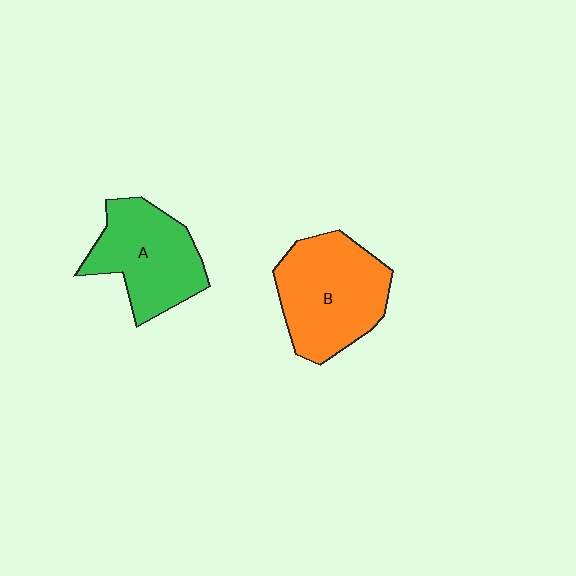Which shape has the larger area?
Shape B (orange).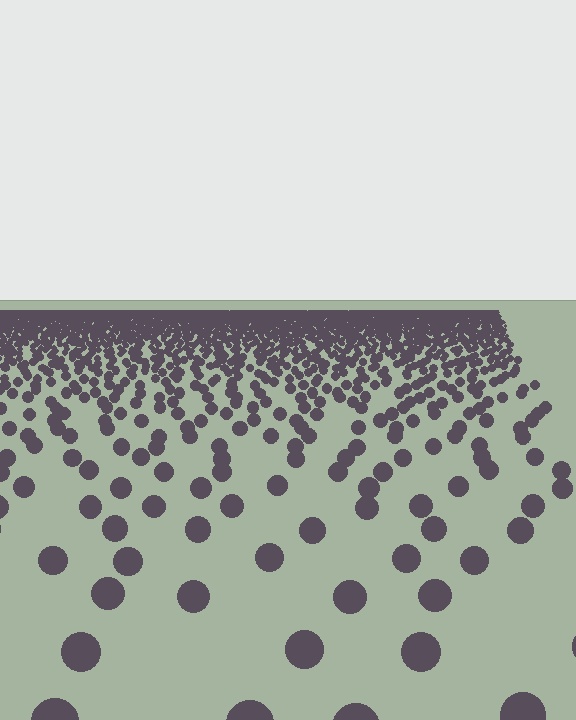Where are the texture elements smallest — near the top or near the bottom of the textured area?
Near the top.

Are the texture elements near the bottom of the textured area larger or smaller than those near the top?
Larger. Near the bottom, elements are closer to the viewer and appear at a bigger on-screen size.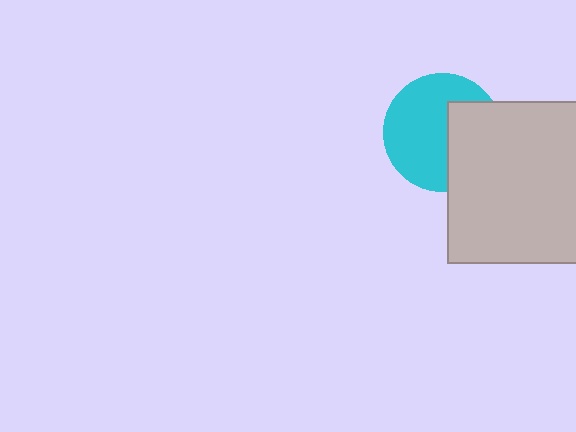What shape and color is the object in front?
The object in front is a light gray rectangle.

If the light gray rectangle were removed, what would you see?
You would see the complete cyan circle.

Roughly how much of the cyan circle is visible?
About half of it is visible (roughly 63%).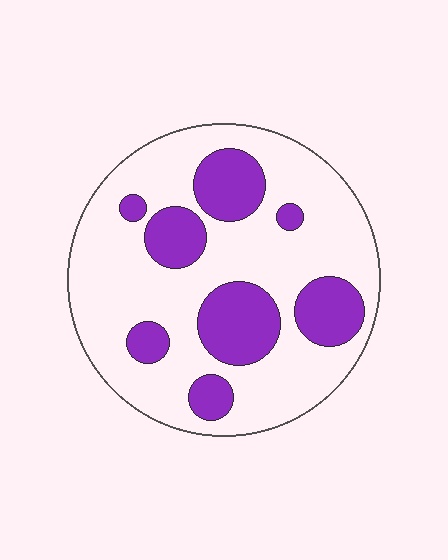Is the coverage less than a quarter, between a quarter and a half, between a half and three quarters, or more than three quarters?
Between a quarter and a half.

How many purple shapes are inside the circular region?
8.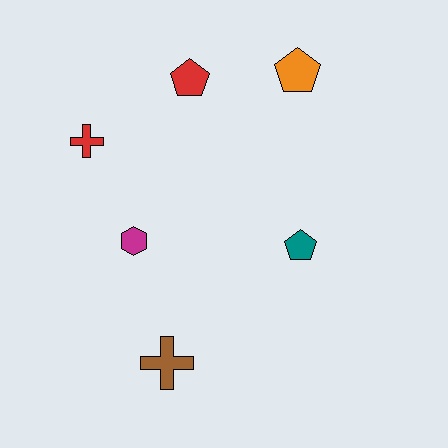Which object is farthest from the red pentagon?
The brown cross is farthest from the red pentagon.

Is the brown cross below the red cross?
Yes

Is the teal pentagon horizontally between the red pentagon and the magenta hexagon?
No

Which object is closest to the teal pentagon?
The magenta hexagon is closest to the teal pentagon.